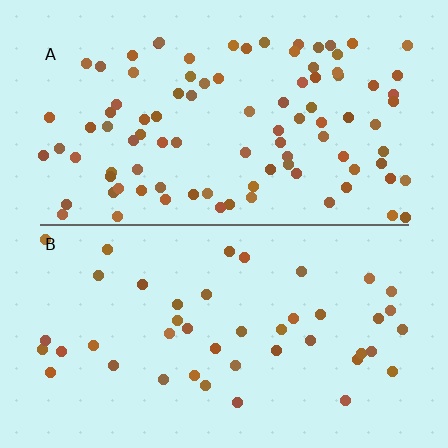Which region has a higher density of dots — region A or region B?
A (the top).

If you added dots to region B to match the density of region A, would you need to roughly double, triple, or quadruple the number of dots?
Approximately double.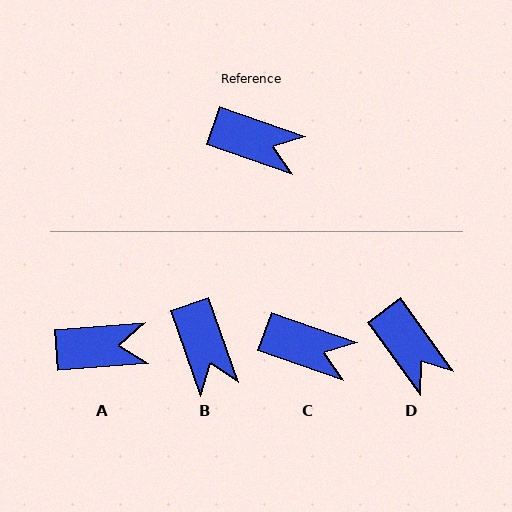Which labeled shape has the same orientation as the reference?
C.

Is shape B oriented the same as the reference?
No, it is off by about 51 degrees.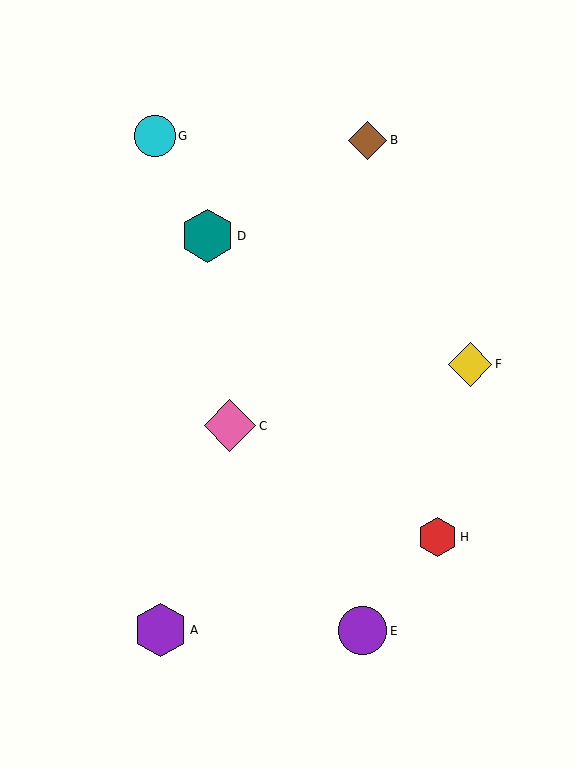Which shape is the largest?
The purple hexagon (labeled A) is the largest.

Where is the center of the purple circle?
The center of the purple circle is at (363, 631).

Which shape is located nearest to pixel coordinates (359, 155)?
The brown diamond (labeled B) at (368, 140) is nearest to that location.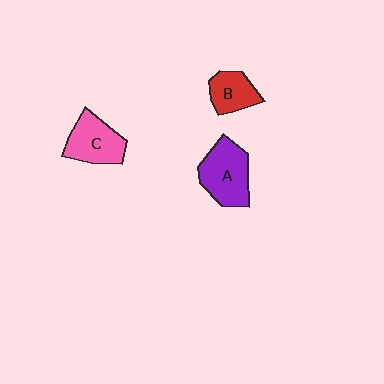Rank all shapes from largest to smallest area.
From largest to smallest: A (purple), C (pink), B (red).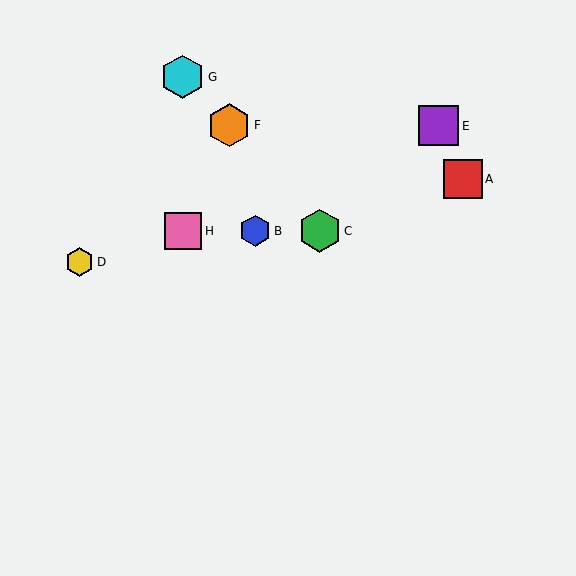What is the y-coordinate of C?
Object C is at y≈231.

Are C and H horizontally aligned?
Yes, both are at y≈231.